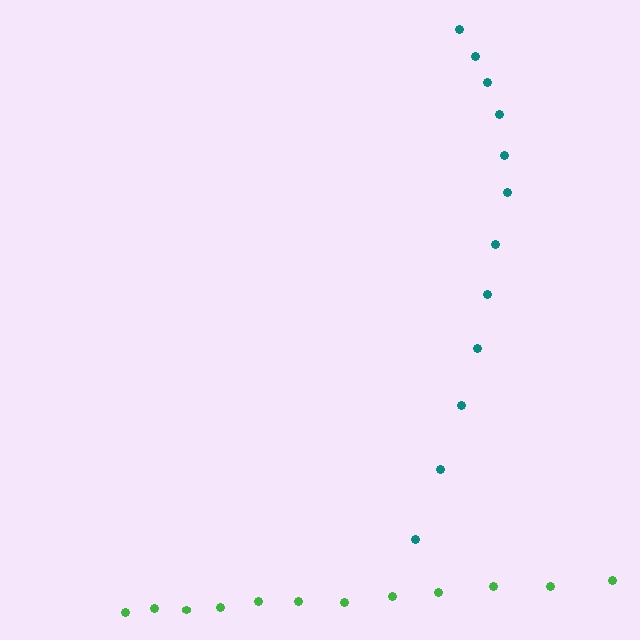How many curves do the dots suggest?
There are 2 distinct paths.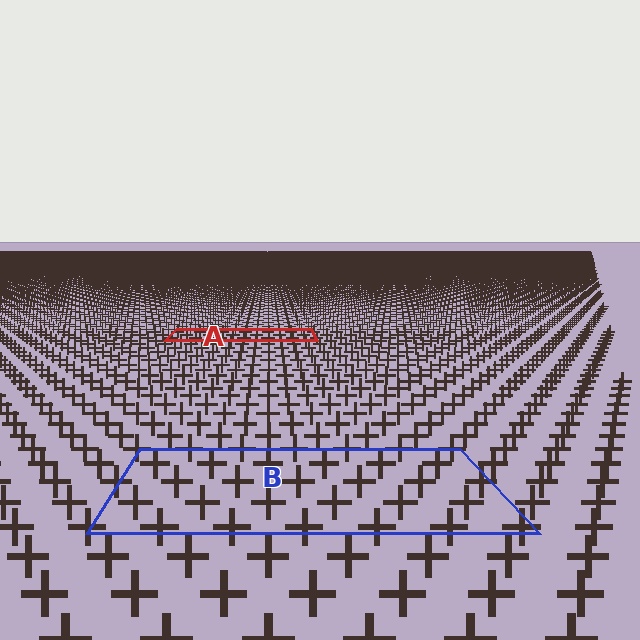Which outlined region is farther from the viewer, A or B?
Region A is farther from the viewer — the texture elements inside it appear smaller and more densely packed.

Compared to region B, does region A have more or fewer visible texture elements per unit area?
Region A has more texture elements per unit area — they are packed more densely because it is farther away.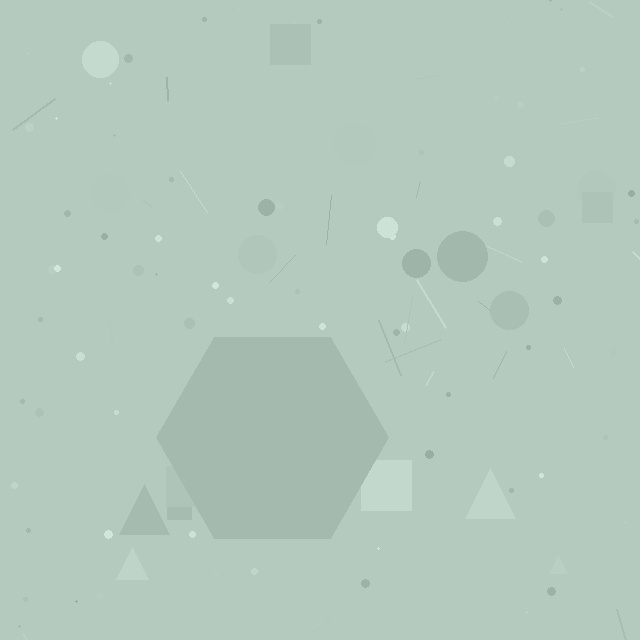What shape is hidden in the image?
A hexagon is hidden in the image.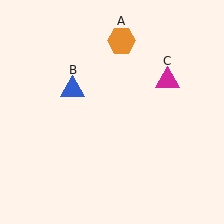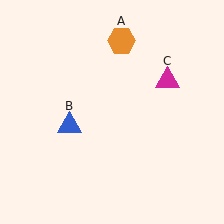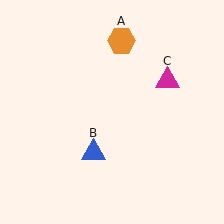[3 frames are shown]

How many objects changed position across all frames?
1 object changed position: blue triangle (object B).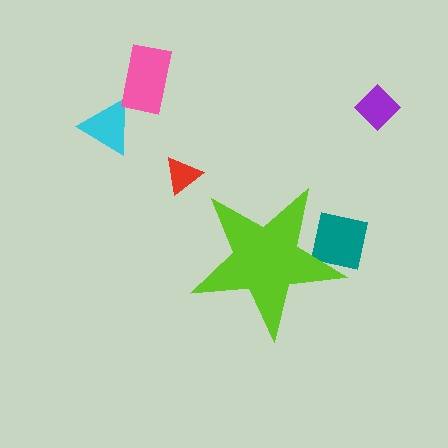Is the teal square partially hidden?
Yes, the teal square is partially hidden behind the lime star.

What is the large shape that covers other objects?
A lime star.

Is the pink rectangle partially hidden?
No, the pink rectangle is fully visible.